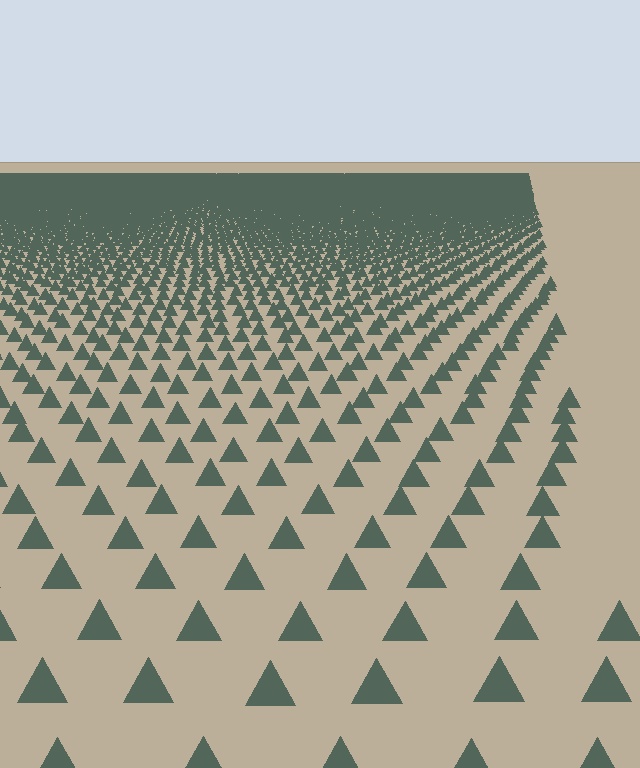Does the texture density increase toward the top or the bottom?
Density increases toward the top.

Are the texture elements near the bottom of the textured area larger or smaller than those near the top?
Larger. Near the bottom, elements are closer to the viewer and appear at a bigger on-screen size.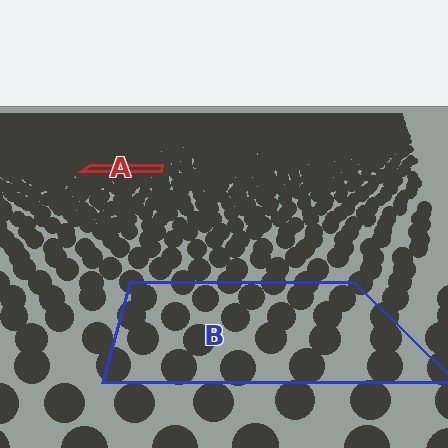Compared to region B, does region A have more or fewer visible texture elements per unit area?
Region A has more texture elements per unit area — they are packed more densely because it is farther away.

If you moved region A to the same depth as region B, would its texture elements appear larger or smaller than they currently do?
They would appear larger. At a closer depth, the same texture elements are projected at a bigger on-screen size.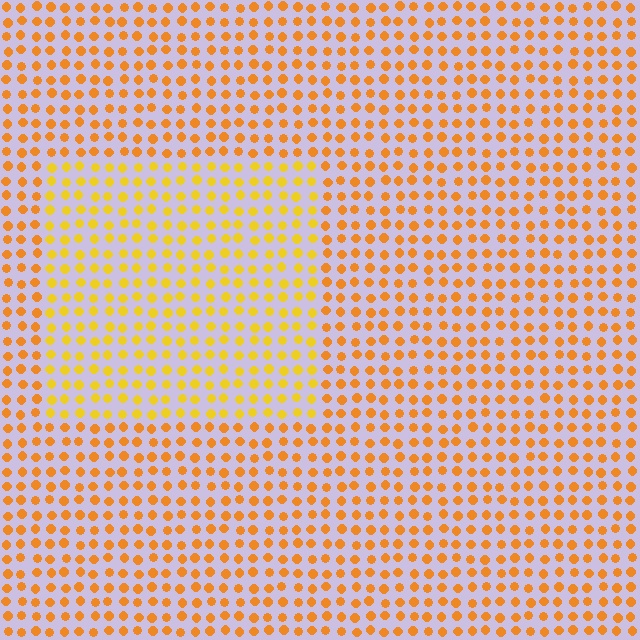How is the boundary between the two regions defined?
The boundary is defined purely by a slight shift in hue (about 21 degrees). Spacing, size, and orientation are identical on both sides.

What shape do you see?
I see a rectangle.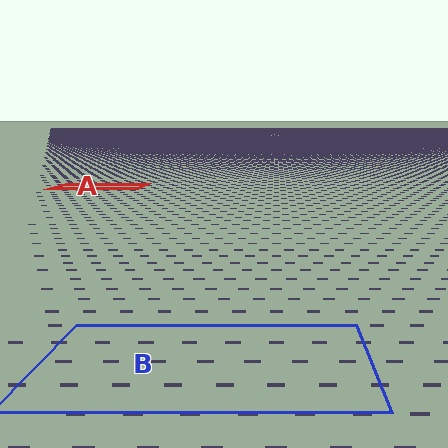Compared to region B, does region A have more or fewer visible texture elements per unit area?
Region A has more texture elements per unit area — they are packed more densely because it is farther away.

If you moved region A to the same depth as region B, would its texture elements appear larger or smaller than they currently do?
They would appear larger. At a closer depth, the same texture elements are projected at a bigger on-screen size.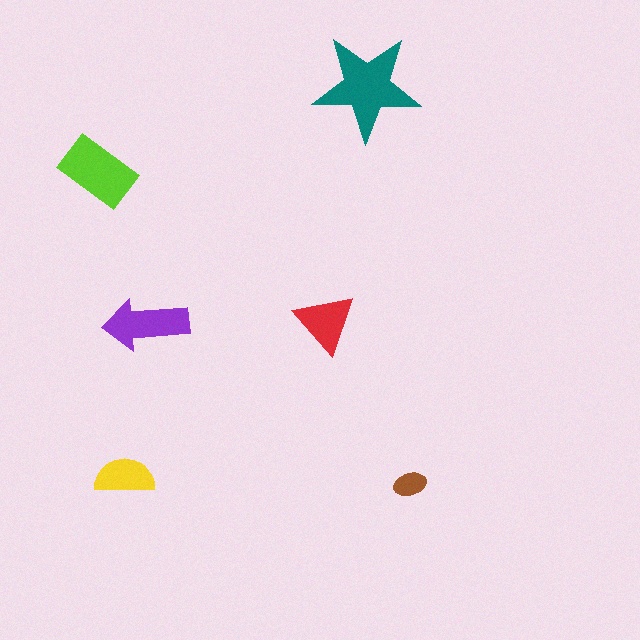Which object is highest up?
The teal star is topmost.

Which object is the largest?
The teal star.